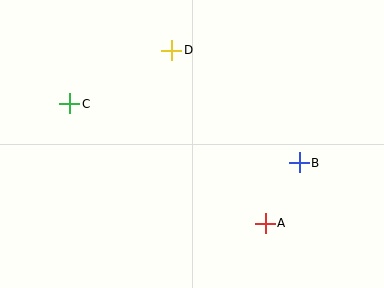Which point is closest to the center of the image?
Point D at (172, 50) is closest to the center.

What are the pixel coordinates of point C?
Point C is at (70, 104).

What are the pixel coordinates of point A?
Point A is at (265, 223).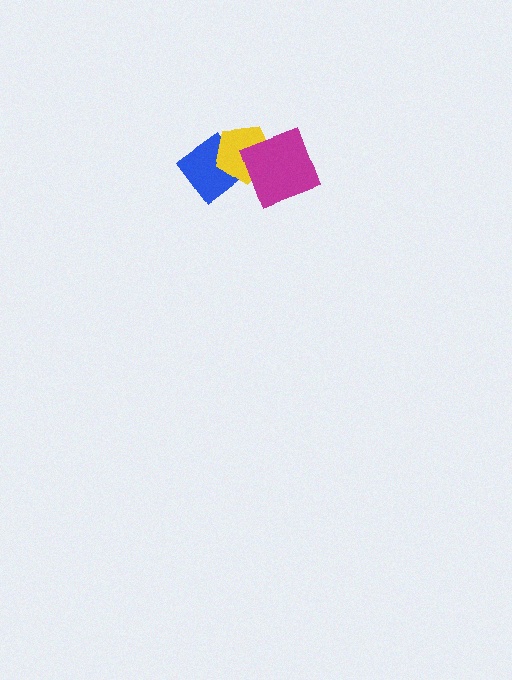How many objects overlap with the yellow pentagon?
2 objects overlap with the yellow pentagon.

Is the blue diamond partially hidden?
Yes, it is partially covered by another shape.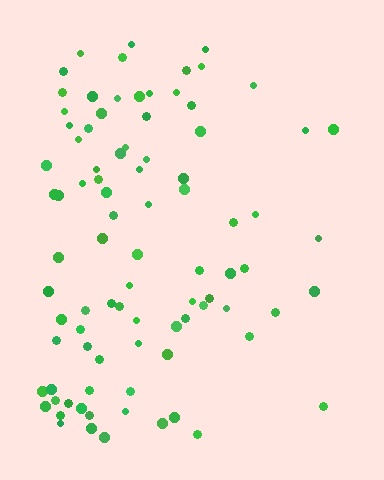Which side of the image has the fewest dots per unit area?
The right.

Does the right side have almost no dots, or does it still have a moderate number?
Still a moderate number, just noticeably fewer than the left.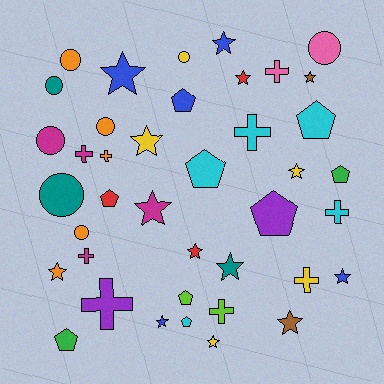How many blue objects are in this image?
There are 5 blue objects.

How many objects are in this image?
There are 40 objects.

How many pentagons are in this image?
There are 9 pentagons.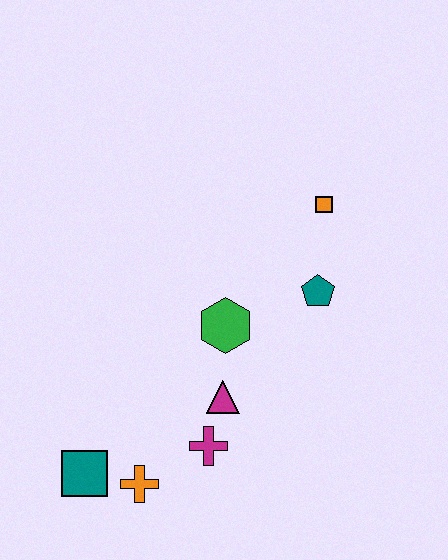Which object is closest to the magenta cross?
The magenta triangle is closest to the magenta cross.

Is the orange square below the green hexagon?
No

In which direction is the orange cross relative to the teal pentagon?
The orange cross is below the teal pentagon.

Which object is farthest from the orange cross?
The orange square is farthest from the orange cross.